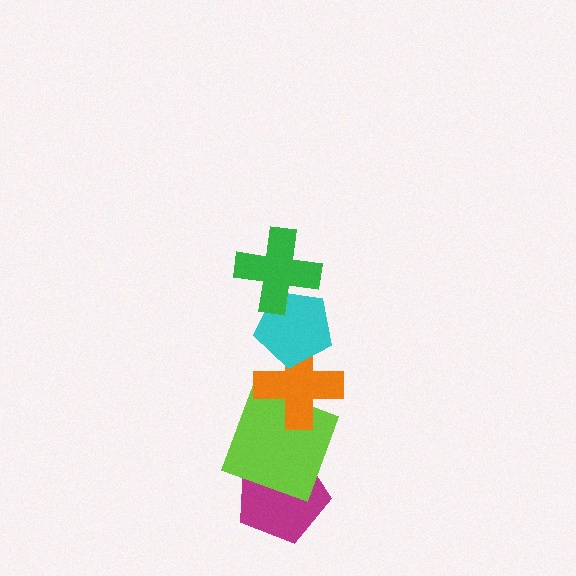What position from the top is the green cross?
The green cross is 1st from the top.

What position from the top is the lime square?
The lime square is 4th from the top.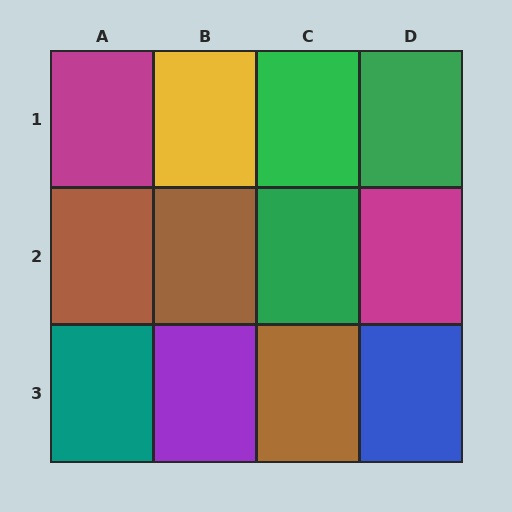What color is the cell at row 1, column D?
Green.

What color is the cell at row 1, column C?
Green.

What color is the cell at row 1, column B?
Yellow.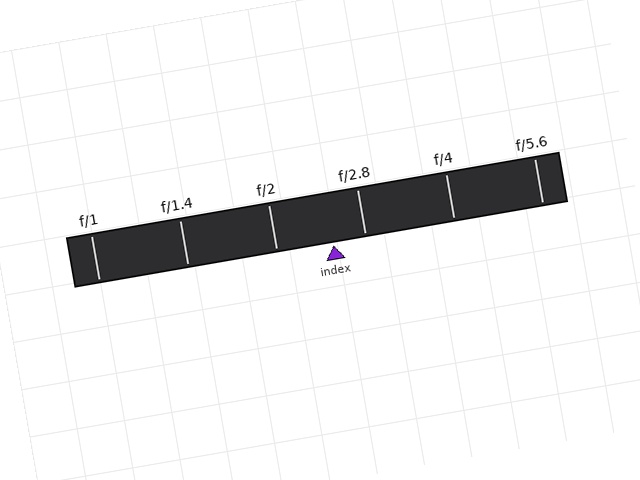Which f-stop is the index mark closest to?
The index mark is closest to f/2.8.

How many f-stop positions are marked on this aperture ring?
There are 6 f-stop positions marked.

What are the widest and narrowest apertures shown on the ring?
The widest aperture shown is f/1 and the narrowest is f/5.6.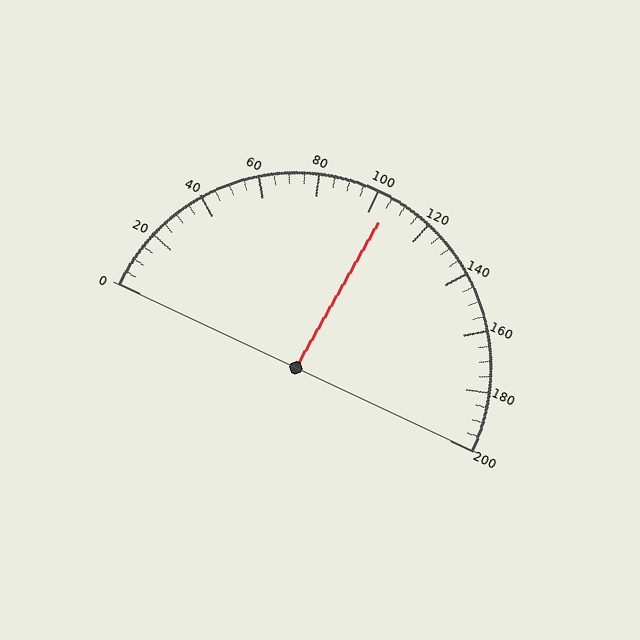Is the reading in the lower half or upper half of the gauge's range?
The reading is in the upper half of the range (0 to 200).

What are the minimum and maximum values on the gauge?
The gauge ranges from 0 to 200.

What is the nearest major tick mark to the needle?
The nearest major tick mark is 100.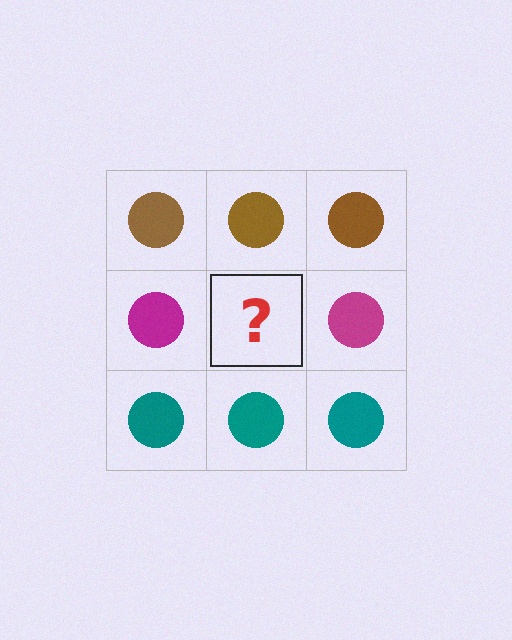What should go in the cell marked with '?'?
The missing cell should contain a magenta circle.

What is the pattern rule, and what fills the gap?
The rule is that each row has a consistent color. The gap should be filled with a magenta circle.